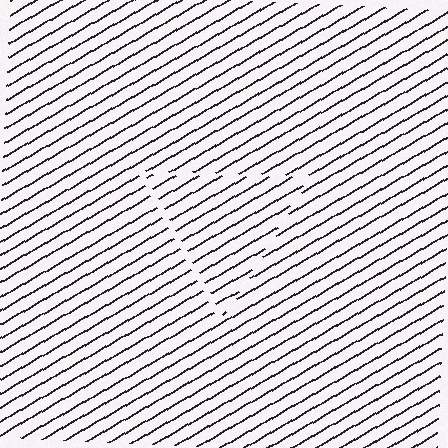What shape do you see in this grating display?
An illusory triangle. The interior of the shape contains the same grating, shifted by half a period — the contour is defined by the phase discontinuity where line-ends from the inner and outer gratings abut.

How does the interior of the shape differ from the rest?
The interior of the shape contains the same grating, shifted by half a period — the contour is defined by the phase discontinuity where line-ends from the inner and outer gratings abut.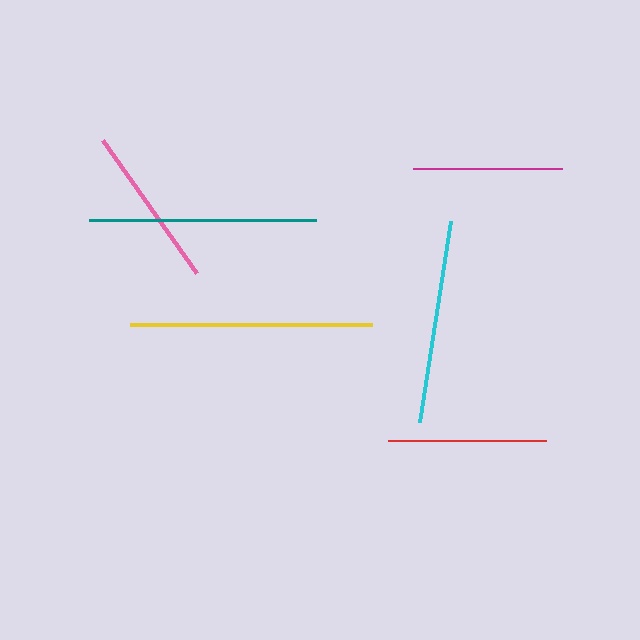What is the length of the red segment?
The red segment is approximately 159 pixels long.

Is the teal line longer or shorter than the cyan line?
The teal line is longer than the cyan line.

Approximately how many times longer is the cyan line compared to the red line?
The cyan line is approximately 1.3 times the length of the red line.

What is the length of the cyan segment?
The cyan segment is approximately 202 pixels long.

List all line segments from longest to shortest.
From longest to shortest: yellow, teal, cyan, pink, red, magenta.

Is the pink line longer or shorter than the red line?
The pink line is longer than the red line.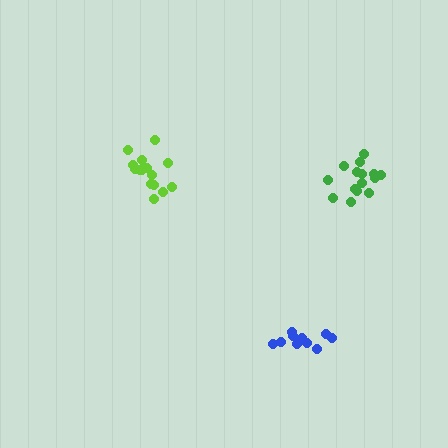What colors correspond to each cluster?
The clusters are colored: blue, green, lime.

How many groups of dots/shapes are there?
There are 3 groups.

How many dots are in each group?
Group 1: 10 dots, Group 2: 15 dots, Group 3: 15 dots (40 total).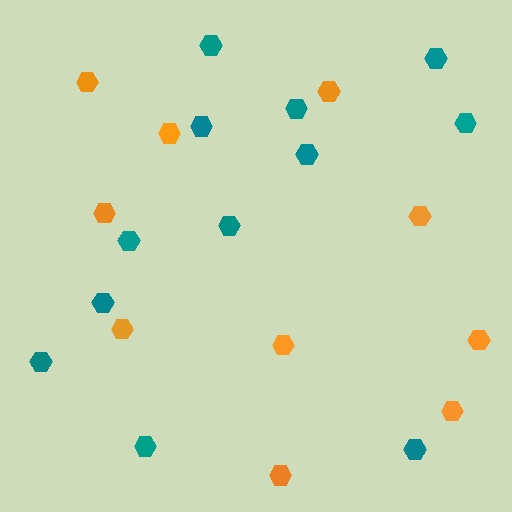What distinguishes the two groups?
There are 2 groups: one group of teal hexagons (12) and one group of orange hexagons (10).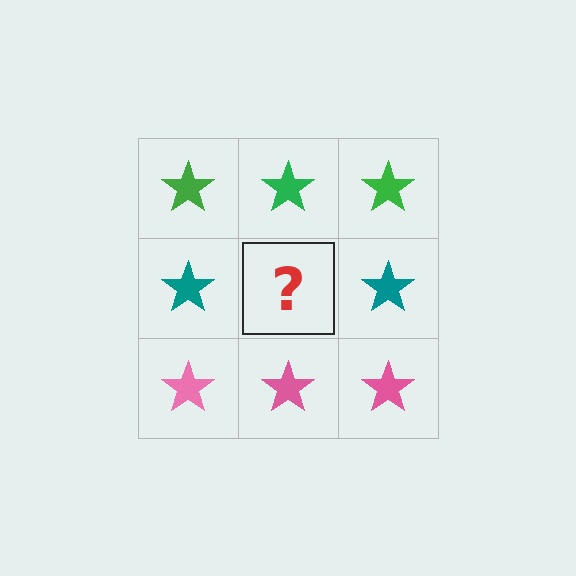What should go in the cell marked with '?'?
The missing cell should contain a teal star.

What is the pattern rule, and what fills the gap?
The rule is that each row has a consistent color. The gap should be filled with a teal star.